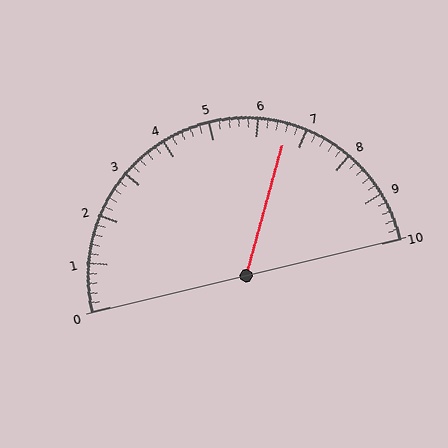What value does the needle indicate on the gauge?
The needle indicates approximately 6.6.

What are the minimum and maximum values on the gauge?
The gauge ranges from 0 to 10.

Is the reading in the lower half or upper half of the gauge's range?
The reading is in the upper half of the range (0 to 10).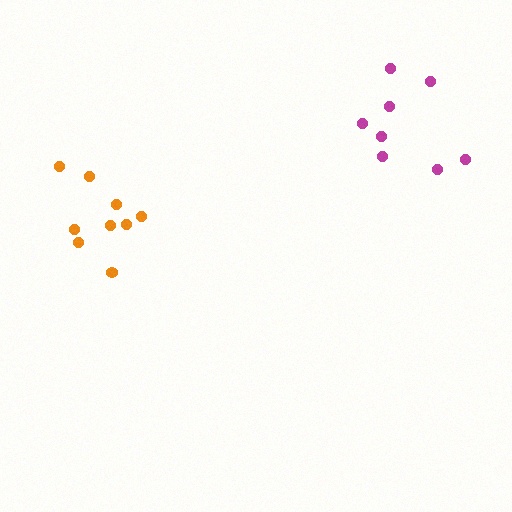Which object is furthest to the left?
The orange cluster is leftmost.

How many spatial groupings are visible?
There are 2 spatial groupings.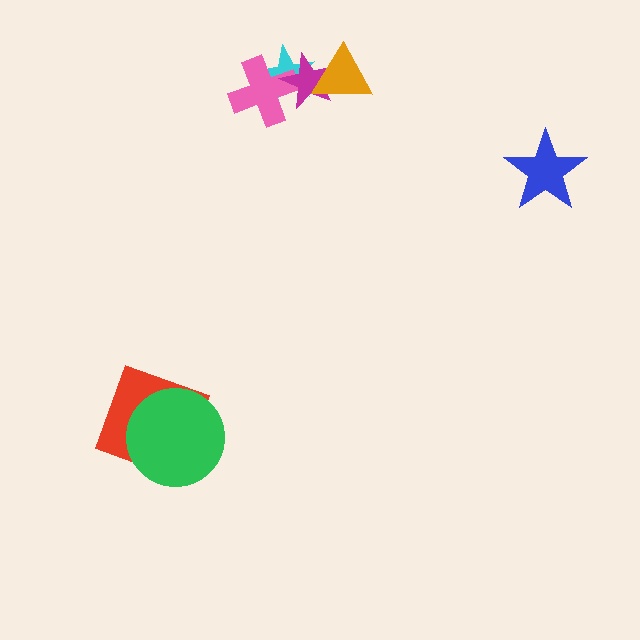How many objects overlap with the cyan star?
3 objects overlap with the cyan star.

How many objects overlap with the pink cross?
2 objects overlap with the pink cross.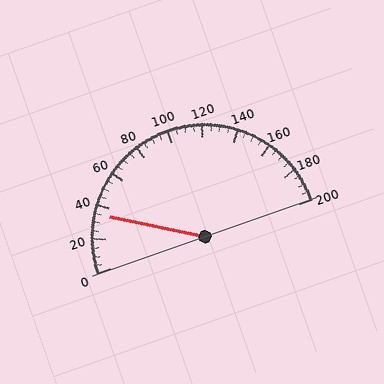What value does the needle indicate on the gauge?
The needle indicates approximately 35.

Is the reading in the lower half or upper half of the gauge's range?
The reading is in the lower half of the range (0 to 200).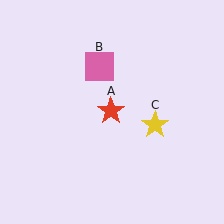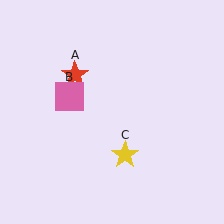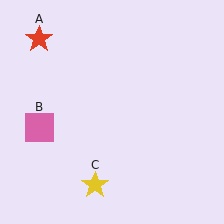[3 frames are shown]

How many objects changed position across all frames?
3 objects changed position: red star (object A), pink square (object B), yellow star (object C).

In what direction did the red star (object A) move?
The red star (object A) moved up and to the left.